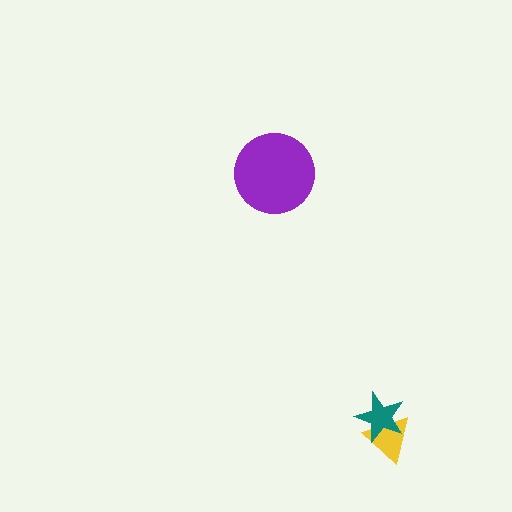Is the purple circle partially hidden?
No, no other shape covers it.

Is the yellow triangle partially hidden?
Yes, it is partially covered by another shape.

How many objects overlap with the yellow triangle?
1 object overlaps with the yellow triangle.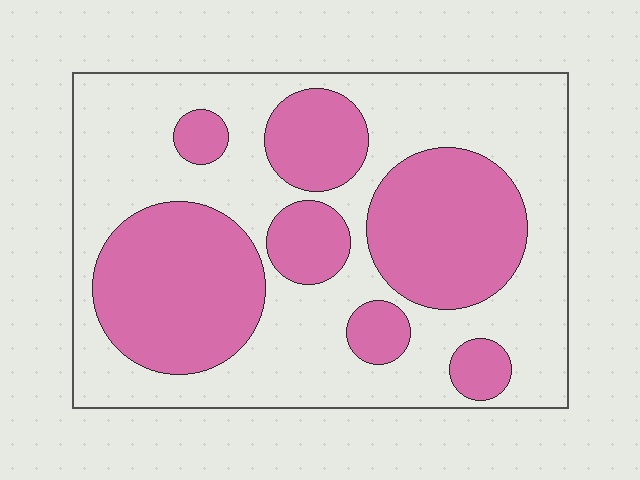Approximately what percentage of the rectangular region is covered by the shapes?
Approximately 40%.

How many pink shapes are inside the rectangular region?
7.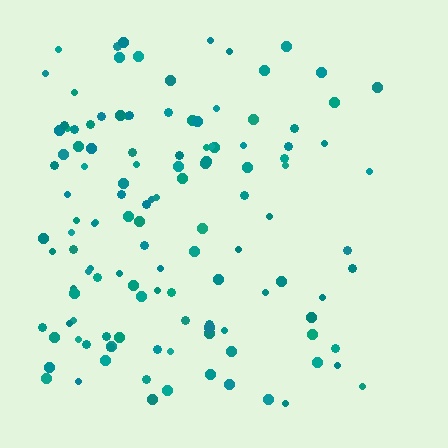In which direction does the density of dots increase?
From right to left, with the left side densest.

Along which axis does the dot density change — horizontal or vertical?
Horizontal.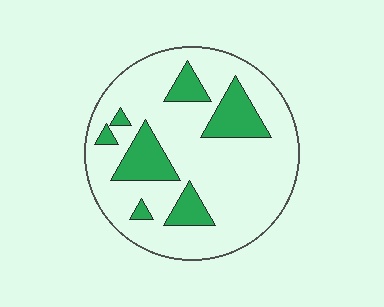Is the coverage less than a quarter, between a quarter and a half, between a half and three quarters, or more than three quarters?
Less than a quarter.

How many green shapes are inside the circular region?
7.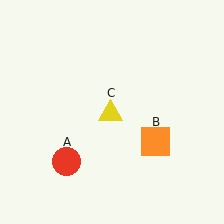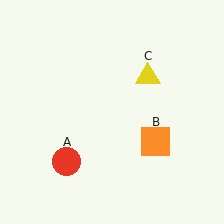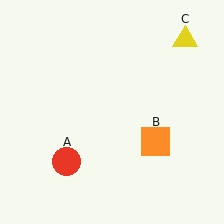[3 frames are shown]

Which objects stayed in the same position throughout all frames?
Red circle (object A) and orange square (object B) remained stationary.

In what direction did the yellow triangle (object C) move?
The yellow triangle (object C) moved up and to the right.